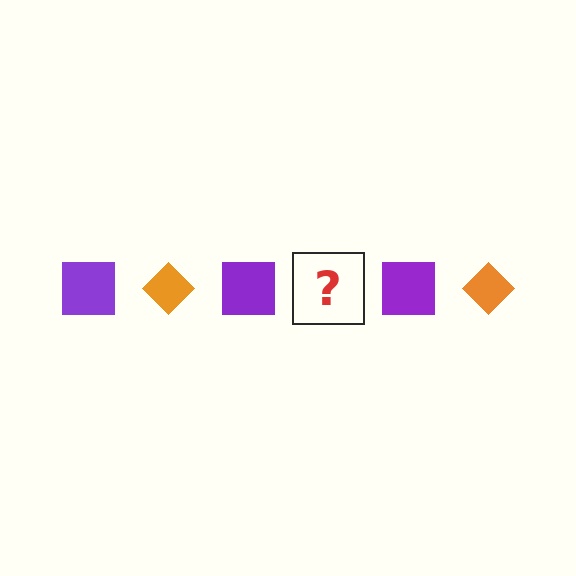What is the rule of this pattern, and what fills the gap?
The rule is that the pattern alternates between purple square and orange diamond. The gap should be filled with an orange diamond.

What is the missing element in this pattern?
The missing element is an orange diamond.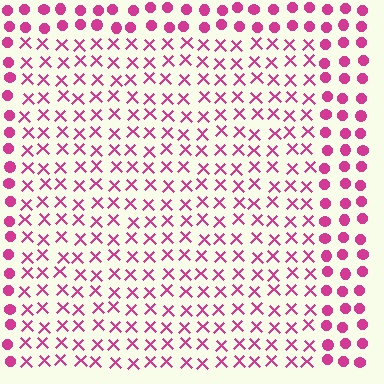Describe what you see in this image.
The image is filled with small magenta elements arranged in a uniform grid. A rectangle-shaped region contains X marks, while the surrounding area contains circles. The boundary is defined purely by the change in element shape.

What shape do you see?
I see a rectangle.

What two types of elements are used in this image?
The image uses X marks inside the rectangle region and circles outside it.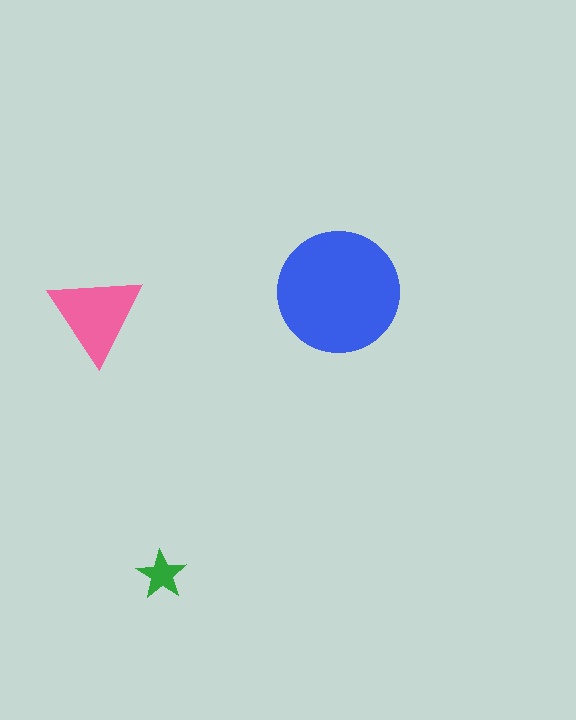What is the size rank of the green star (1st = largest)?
3rd.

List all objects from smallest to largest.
The green star, the pink triangle, the blue circle.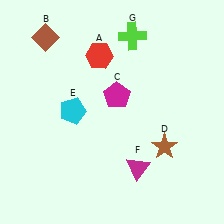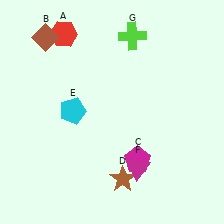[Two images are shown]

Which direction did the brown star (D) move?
The brown star (D) moved left.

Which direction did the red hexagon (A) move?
The red hexagon (A) moved left.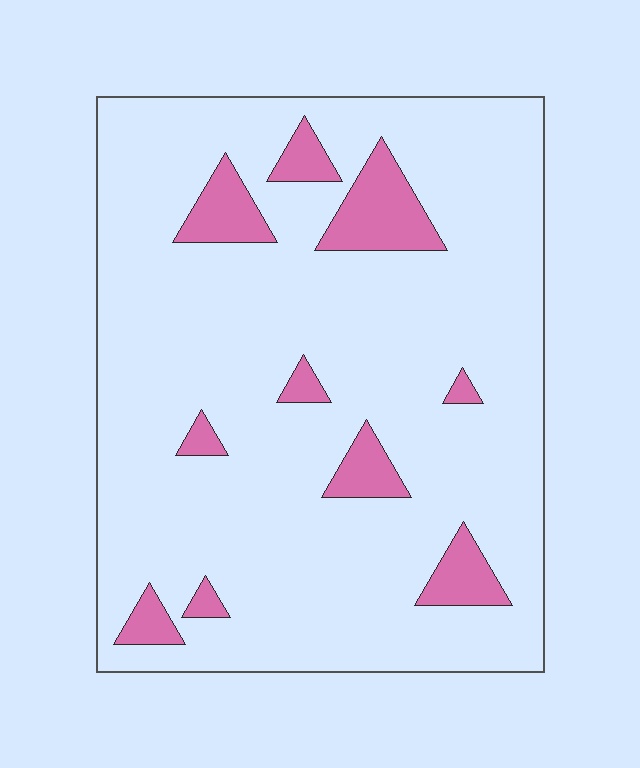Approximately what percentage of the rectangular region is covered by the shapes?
Approximately 10%.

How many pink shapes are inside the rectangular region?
10.